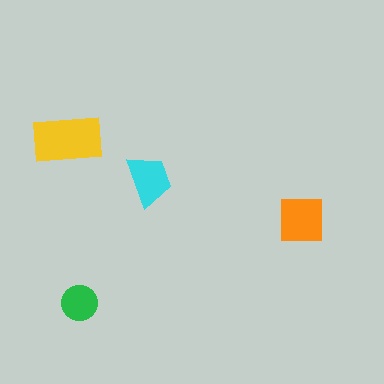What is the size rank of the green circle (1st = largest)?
4th.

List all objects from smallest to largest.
The green circle, the cyan trapezoid, the orange square, the yellow rectangle.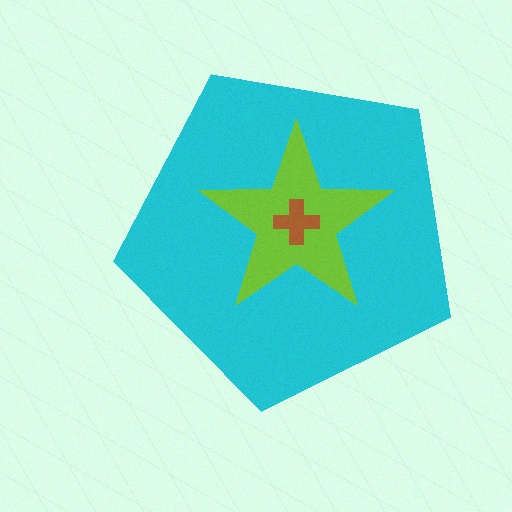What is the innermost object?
The brown cross.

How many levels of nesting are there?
3.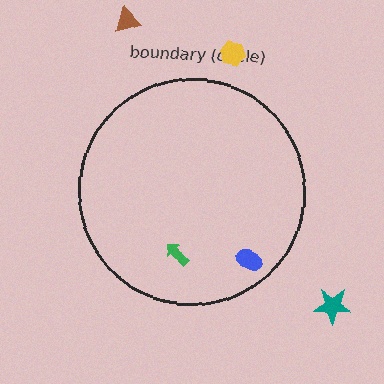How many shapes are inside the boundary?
2 inside, 3 outside.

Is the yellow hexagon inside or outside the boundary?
Outside.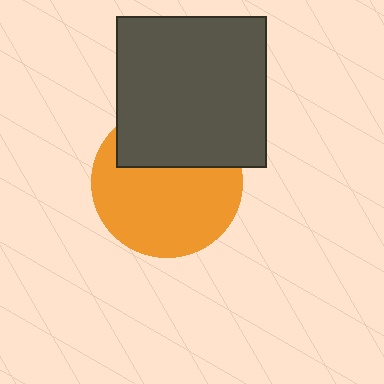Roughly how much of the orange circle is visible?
Most of it is visible (roughly 66%).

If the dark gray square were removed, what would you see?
You would see the complete orange circle.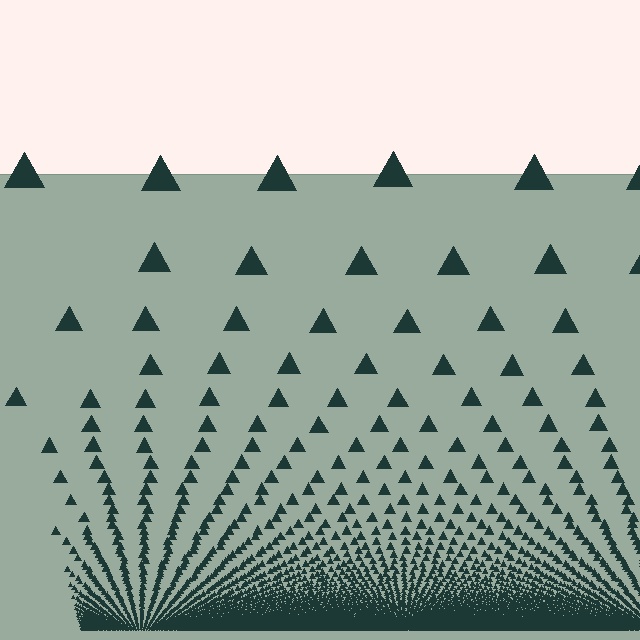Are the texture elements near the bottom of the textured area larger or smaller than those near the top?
Smaller. The gradient is inverted — elements near the bottom are smaller and denser.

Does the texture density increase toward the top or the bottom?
Density increases toward the bottom.